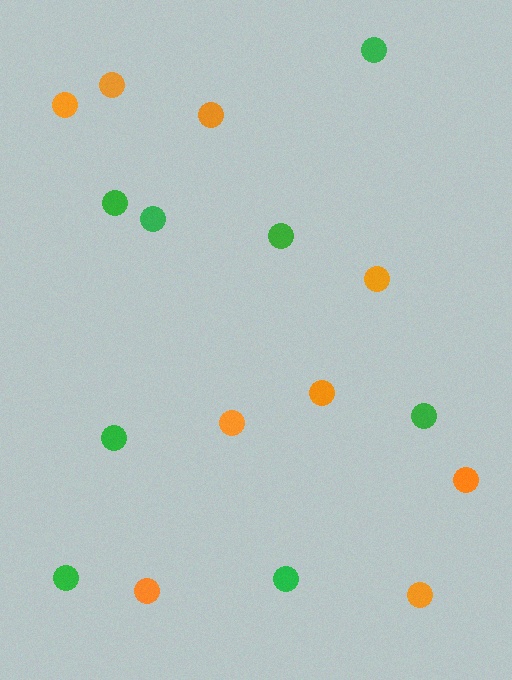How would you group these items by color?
There are 2 groups: one group of orange circles (9) and one group of green circles (8).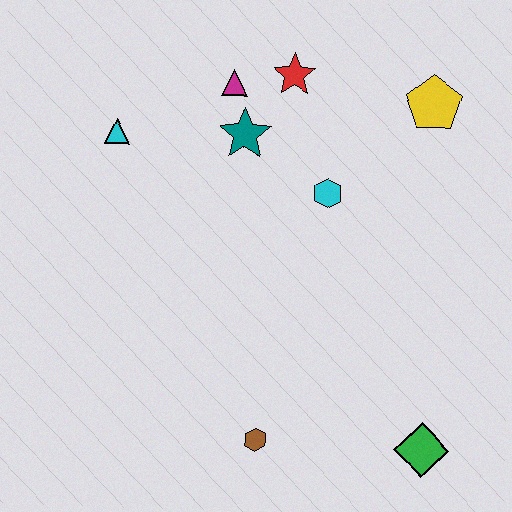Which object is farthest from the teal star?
The green diamond is farthest from the teal star.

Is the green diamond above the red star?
No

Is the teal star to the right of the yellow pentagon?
No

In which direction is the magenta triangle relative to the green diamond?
The magenta triangle is above the green diamond.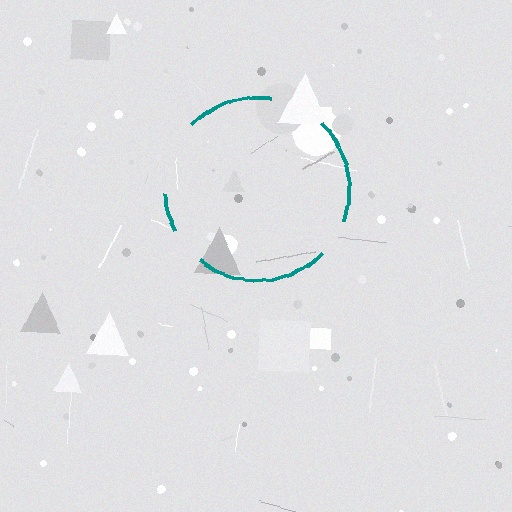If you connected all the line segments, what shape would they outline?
They would outline a circle.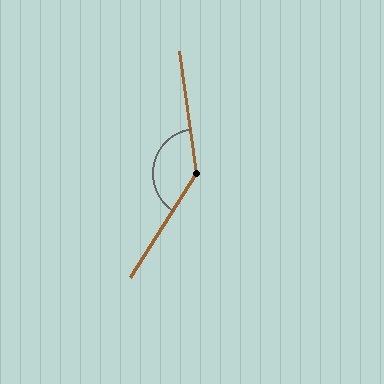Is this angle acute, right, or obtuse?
It is obtuse.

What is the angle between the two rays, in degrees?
Approximately 139 degrees.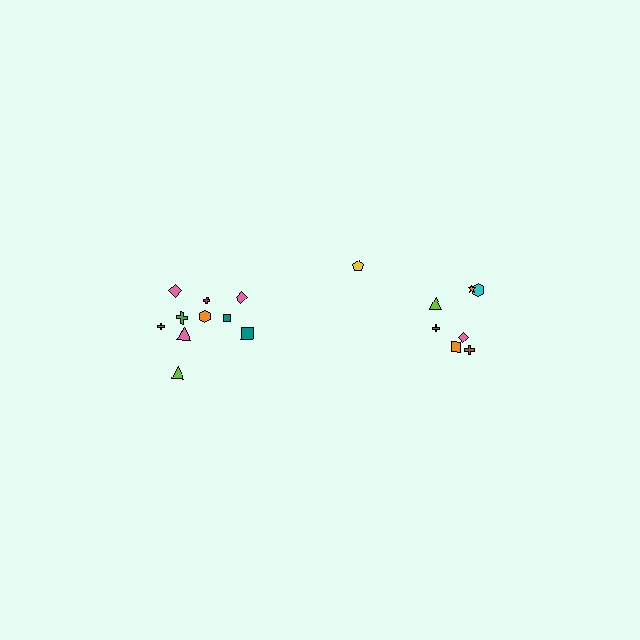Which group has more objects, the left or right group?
The left group.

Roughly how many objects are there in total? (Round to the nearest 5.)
Roughly 20 objects in total.